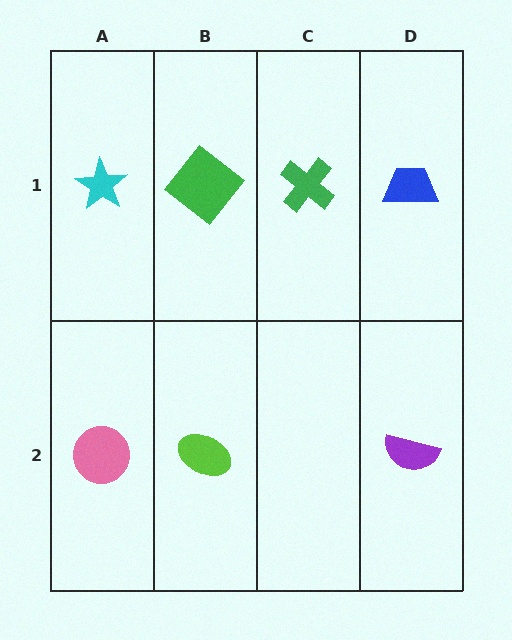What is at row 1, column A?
A cyan star.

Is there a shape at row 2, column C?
No, that cell is empty.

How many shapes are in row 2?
3 shapes.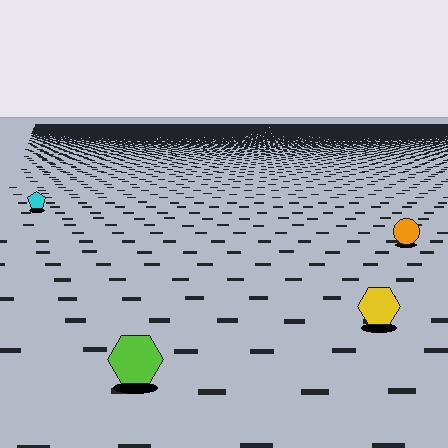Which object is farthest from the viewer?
The cyan pentagon is farthest from the viewer. It appears smaller and the ground texture around it is denser.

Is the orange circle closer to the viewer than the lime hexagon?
No. The lime hexagon is closer — you can tell from the texture gradient: the ground texture is coarser near it.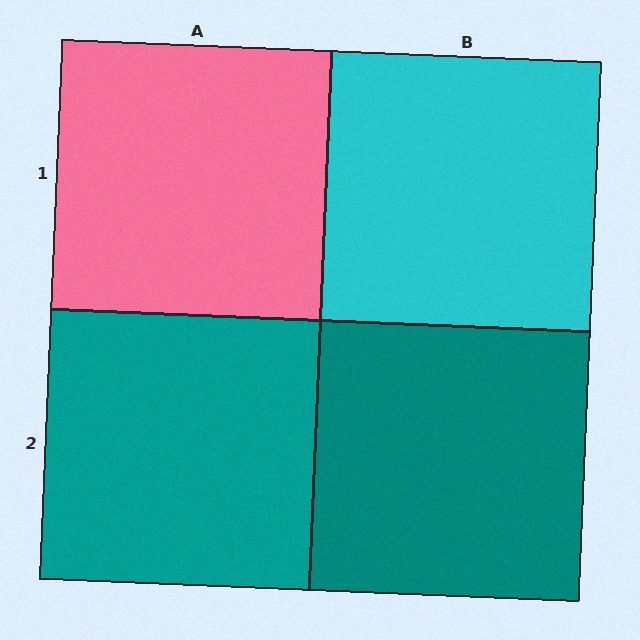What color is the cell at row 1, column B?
Cyan.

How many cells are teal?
2 cells are teal.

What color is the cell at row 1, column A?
Pink.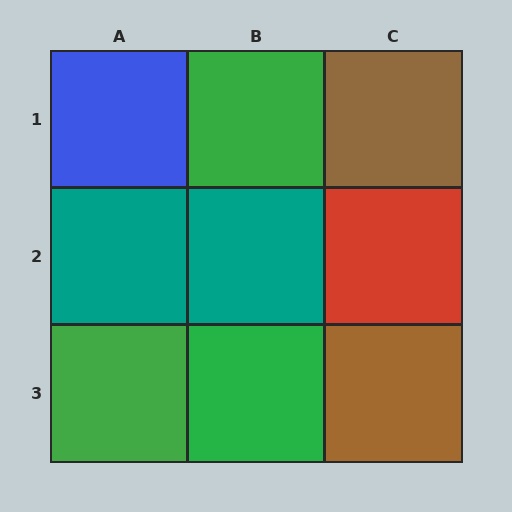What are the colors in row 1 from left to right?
Blue, green, brown.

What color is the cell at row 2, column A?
Teal.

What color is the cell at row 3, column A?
Green.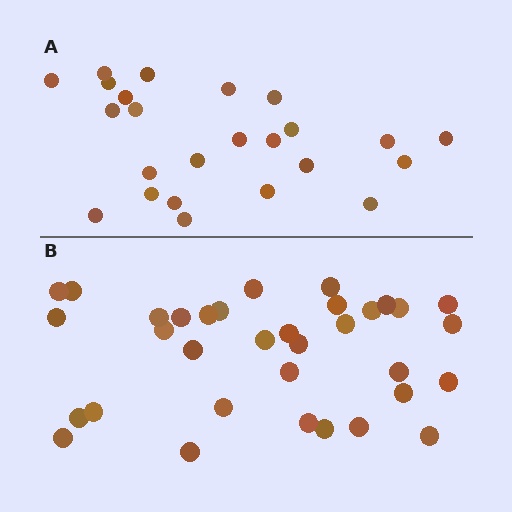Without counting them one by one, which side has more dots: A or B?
Region B (the bottom region) has more dots.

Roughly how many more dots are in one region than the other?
Region B has roughly 10 or so more dots than region A.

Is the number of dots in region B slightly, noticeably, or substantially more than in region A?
Region B has noticeably more, but not dramatically so. The ratio is roughly 1.4 to 1.